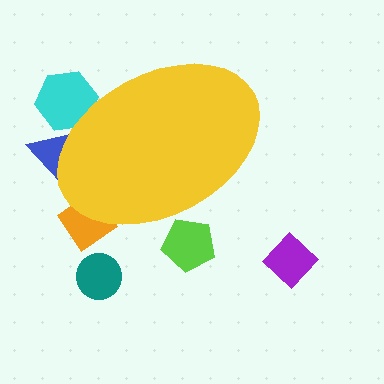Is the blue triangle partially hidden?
Yes, the blue triangle is partially hidden behind the yellow ellipse.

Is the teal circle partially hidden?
No, the teal circle is fully visible.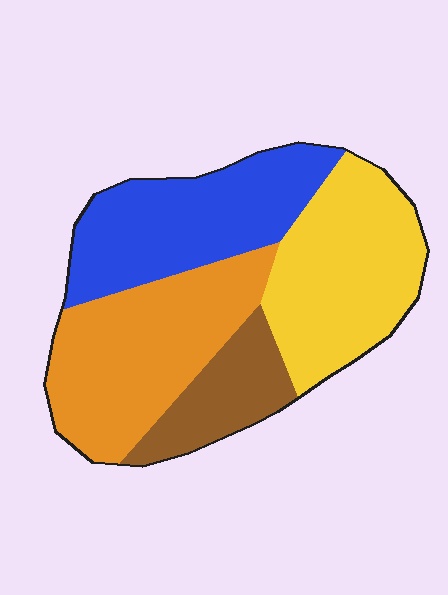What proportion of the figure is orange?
Orange covers about 30% of the figure.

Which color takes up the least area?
Brown, at roughly 15%.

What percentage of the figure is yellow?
Yellow takes up between a quarter and a half of the figure.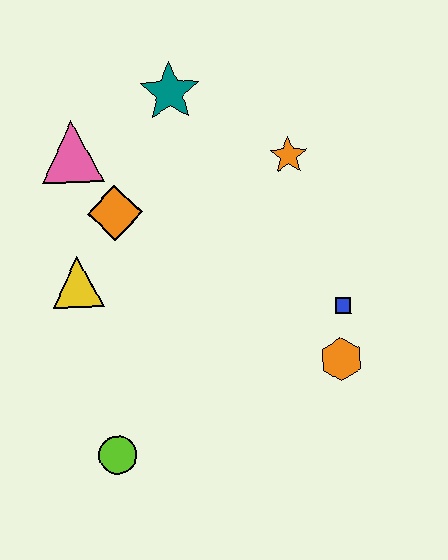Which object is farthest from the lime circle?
The teal star is farthest from the lime circle.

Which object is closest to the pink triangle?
The orange diamond is closest to the pink triangle.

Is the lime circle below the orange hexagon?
Yes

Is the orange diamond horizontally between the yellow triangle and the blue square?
Yes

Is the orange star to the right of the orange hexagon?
No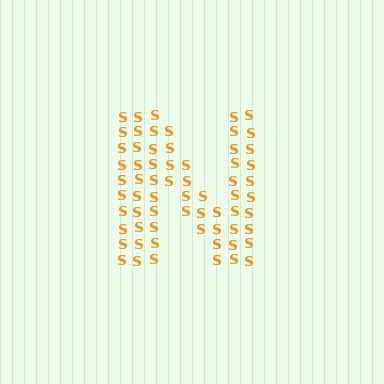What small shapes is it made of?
It is made of small letter S's.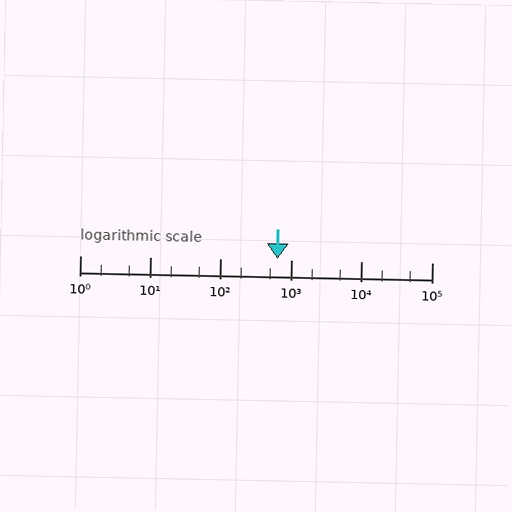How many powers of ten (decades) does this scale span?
The scale spans 5 decades, from 1 to 100000.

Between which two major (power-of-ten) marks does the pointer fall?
The pointer is between 100 and 1000.